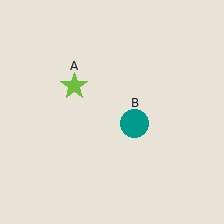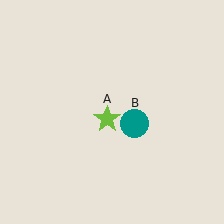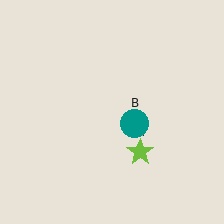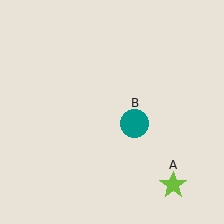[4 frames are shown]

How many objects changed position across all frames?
1 object changed position: lime star (object A).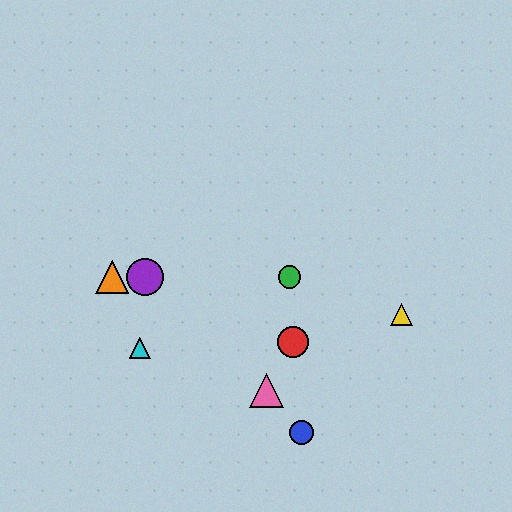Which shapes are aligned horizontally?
The green circle, the purple circle, the orange triangle are aligned horizontally.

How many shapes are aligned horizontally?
3 shapes (the green circle, the purple circle, the orange triangle) are aligned horizontally.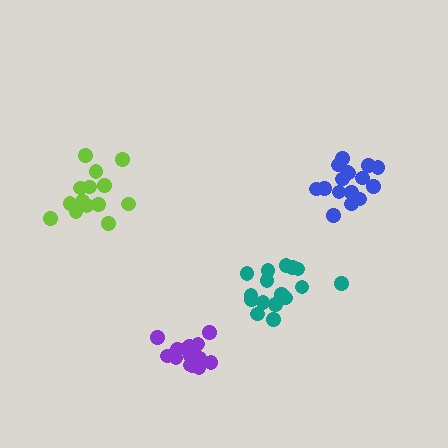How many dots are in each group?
Group 1: 15 dots, Group 2: 15 dots, Group 3: 16 dots, Group 4: 17 dots (63 total).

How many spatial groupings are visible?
There are 4 spatial groupings.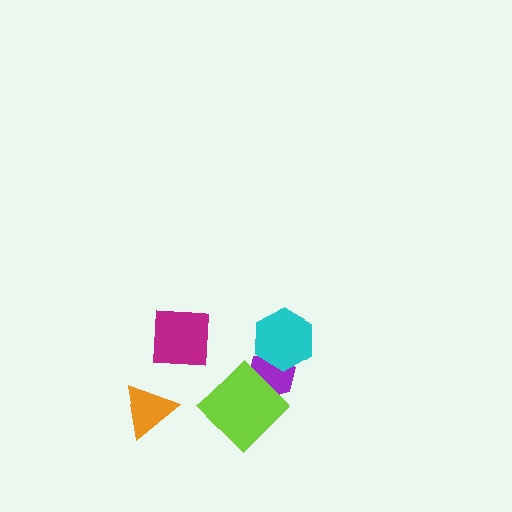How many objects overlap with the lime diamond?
1 object overlaps with the lime diamond.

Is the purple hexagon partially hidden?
Yes, it is partially covered by another shape.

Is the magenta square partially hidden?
No, no other shape covers it.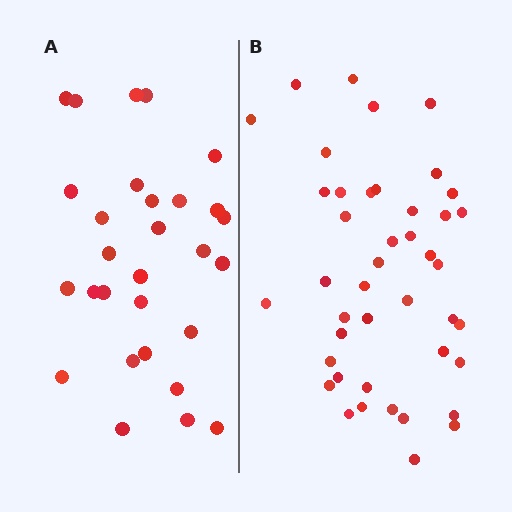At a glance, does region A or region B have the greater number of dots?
Region B (the right region) has more dots.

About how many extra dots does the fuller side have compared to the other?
Region B has approximately 15 more dots than region A.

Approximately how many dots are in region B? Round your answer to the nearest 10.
About 40 dots. (The exact count is 43, which rounds to 40.)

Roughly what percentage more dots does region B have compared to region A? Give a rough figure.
About 50% more.